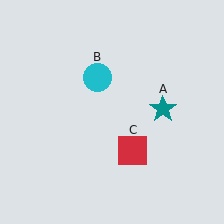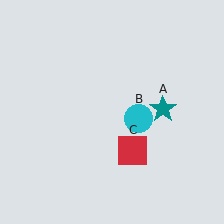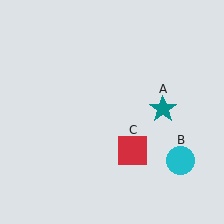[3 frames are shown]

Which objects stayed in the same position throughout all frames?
Teal star (object A) and red square (object C) remained stationary.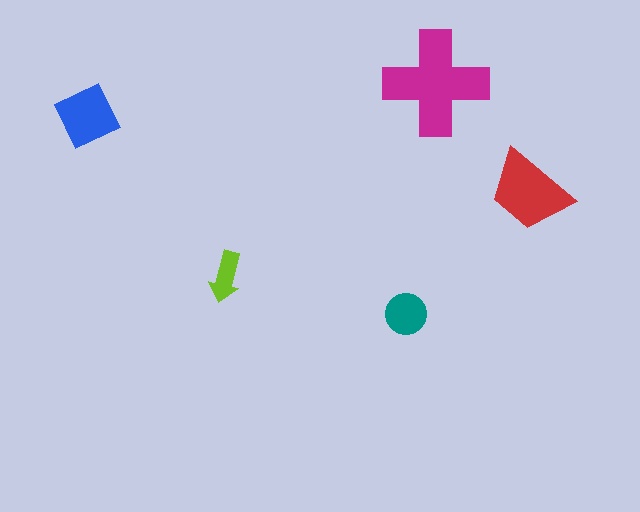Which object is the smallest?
The lime arrow.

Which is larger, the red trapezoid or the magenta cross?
The magenta cross.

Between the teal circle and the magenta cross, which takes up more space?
The magenta cross.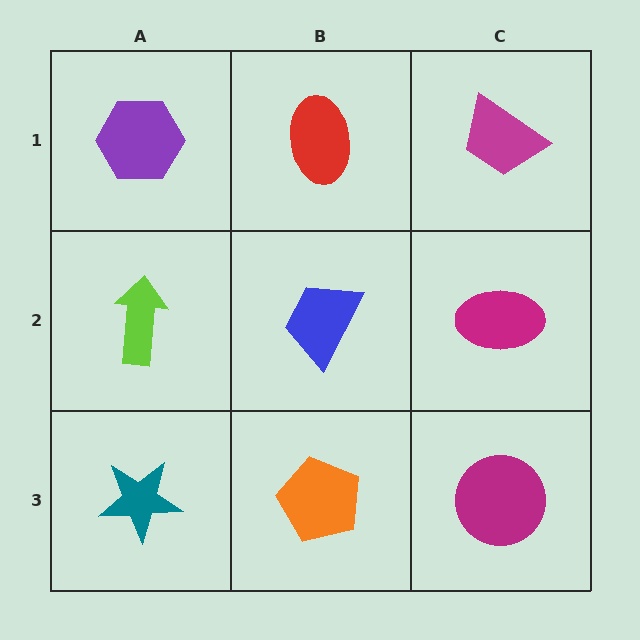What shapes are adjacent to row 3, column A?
A lime arrow (row 2, column A), an orange pentagon (row 3, column B).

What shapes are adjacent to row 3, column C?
A magenta ellipse (row 2, column C), an orange pentagon (row 3, column B).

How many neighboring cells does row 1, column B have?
3.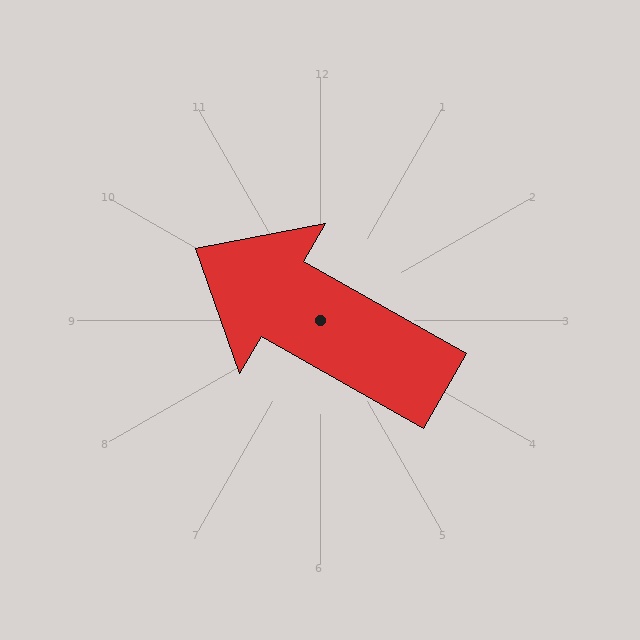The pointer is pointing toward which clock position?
Roughly 10 o'clock.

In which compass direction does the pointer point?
Northwest.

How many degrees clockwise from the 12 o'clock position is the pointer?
Approximately 300 degrees.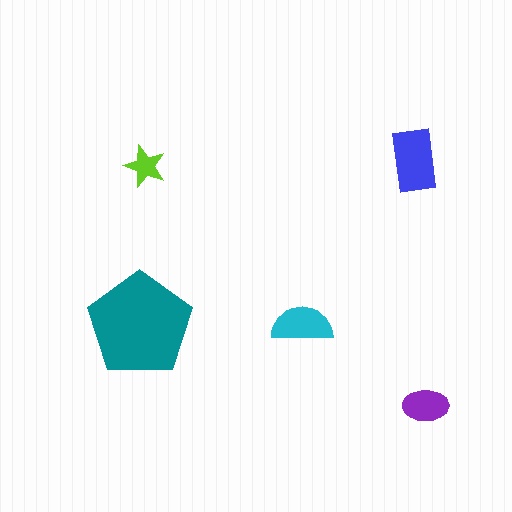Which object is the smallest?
The lime star.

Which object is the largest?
The teal pentagon.